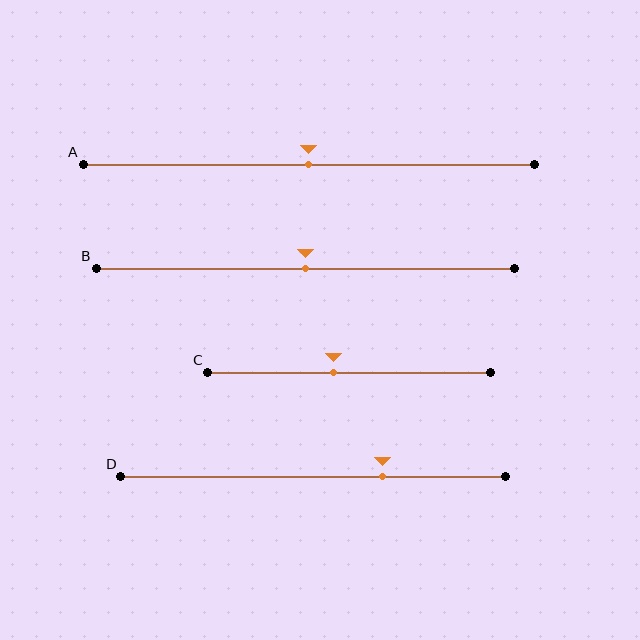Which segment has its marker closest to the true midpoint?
Segment A has its marker closest to the true midpoint.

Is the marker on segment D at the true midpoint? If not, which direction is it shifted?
No, the marker on segment D is shifted to the right by about 18% of the segment length.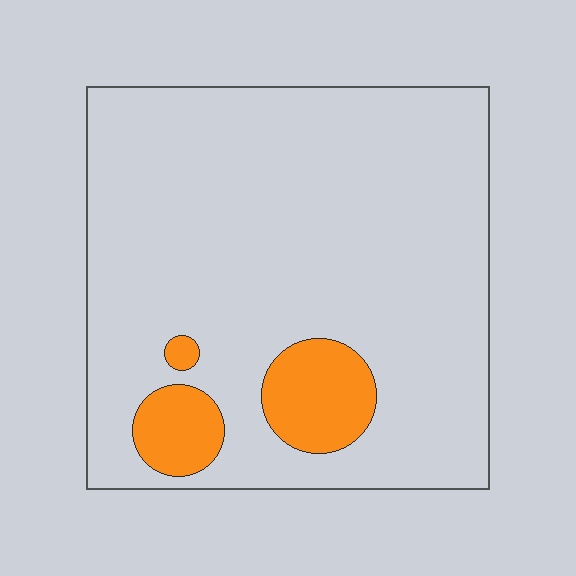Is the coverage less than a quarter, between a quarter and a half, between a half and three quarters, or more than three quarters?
Less than a quarter.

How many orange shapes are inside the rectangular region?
3.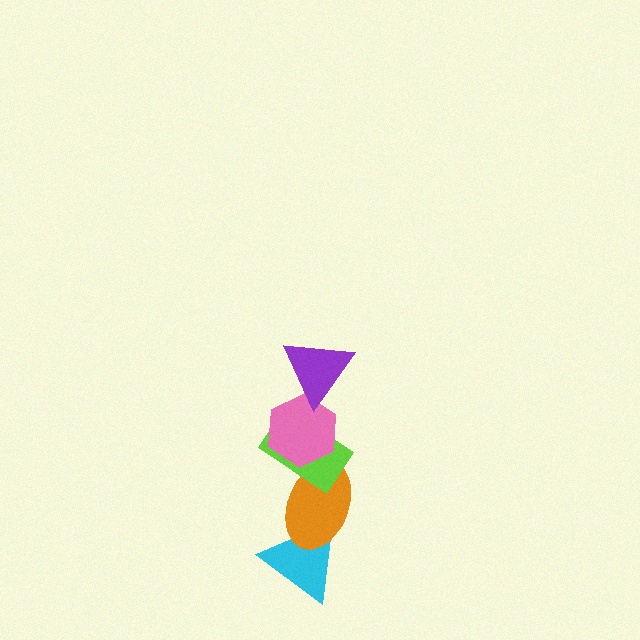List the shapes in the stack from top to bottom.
From top to bottom: the purple triangle, the pink hexagon, the lime rectangle, the orange ellipse, the cyan triangle.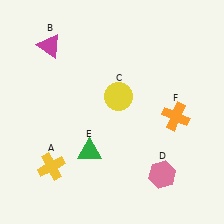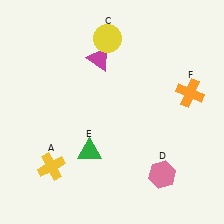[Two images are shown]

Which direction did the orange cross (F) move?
The orange cross (F) moved up.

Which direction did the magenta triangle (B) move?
The magenta triangle (B) moved right.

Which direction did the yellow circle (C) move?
The yellow circle (C) moved up.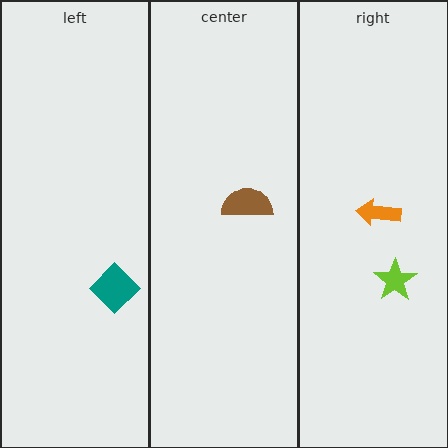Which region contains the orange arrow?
The right region.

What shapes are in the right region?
The lime star, the orange arrow.